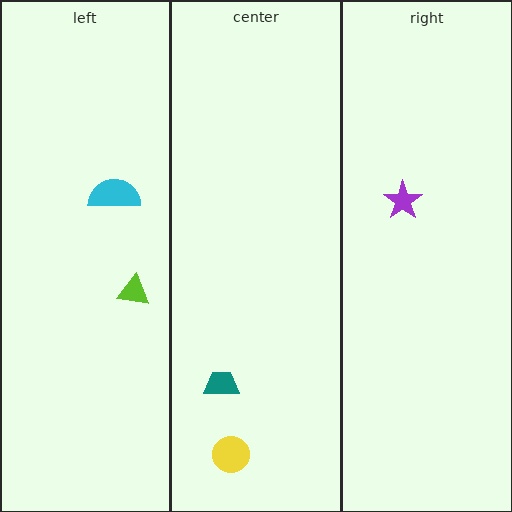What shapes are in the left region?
The cyan semicircle, the lime triangle.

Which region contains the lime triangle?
The left region.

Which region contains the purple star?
The right region.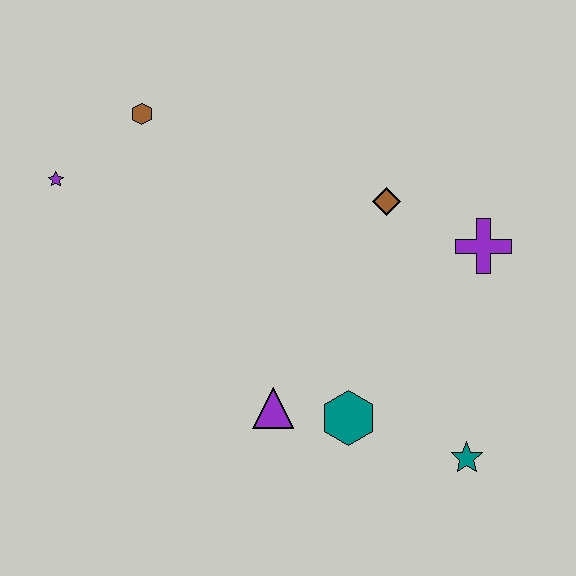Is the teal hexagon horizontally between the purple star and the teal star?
Yes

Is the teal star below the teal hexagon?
Yes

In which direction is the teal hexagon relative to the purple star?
The teal hexagon is to the right of the purple star.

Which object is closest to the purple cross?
The brown diamond is closest to the purple cross.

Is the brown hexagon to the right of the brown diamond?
No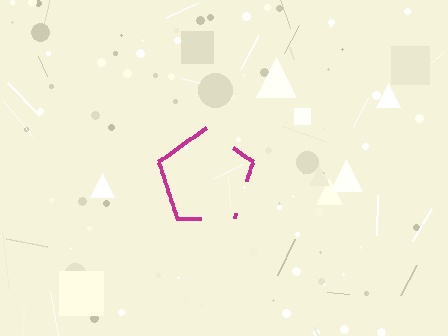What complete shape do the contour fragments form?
The contour fragments form a pentagon.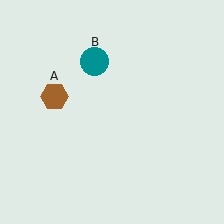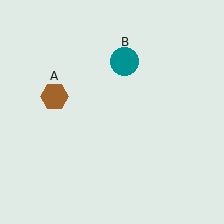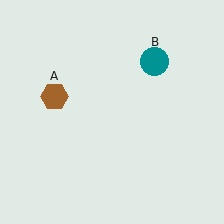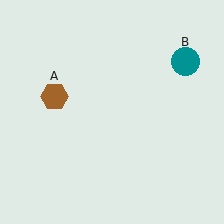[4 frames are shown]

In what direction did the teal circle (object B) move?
The teal circle (object B) moved right.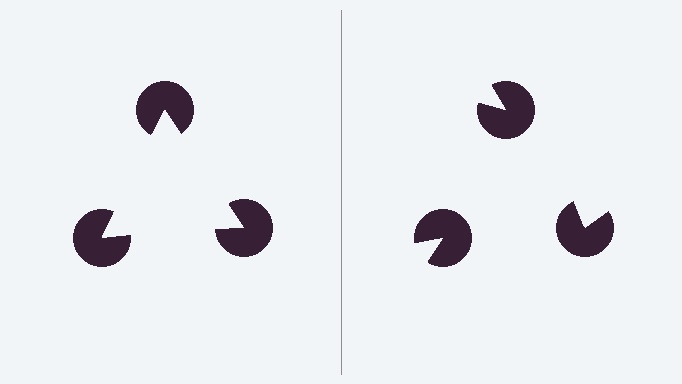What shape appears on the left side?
An illusory triangle.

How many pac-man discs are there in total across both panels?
6 — 3 on each side.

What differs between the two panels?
The pac-man discs are positioned identically on both sides; only the wedge orientations differ. On the left they align to a triangle; on the right they are misaligned.